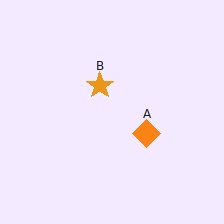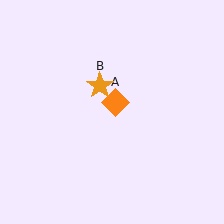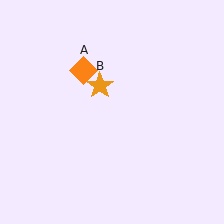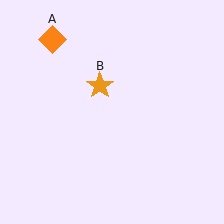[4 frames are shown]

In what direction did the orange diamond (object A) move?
The orange diamond (object A) moved up and to the left.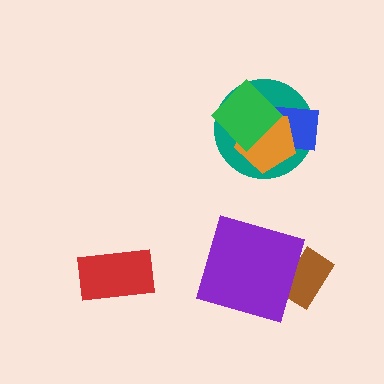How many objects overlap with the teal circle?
3 objects overlap with the teal circle.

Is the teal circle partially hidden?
Yes, it is partially covered by another shape.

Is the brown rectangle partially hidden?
Yes, it is partially covered by another shape.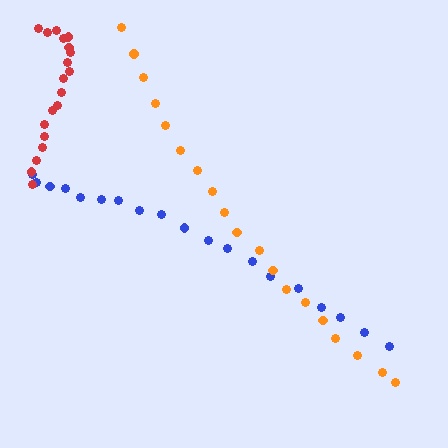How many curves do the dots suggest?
There are 3 distinct paths.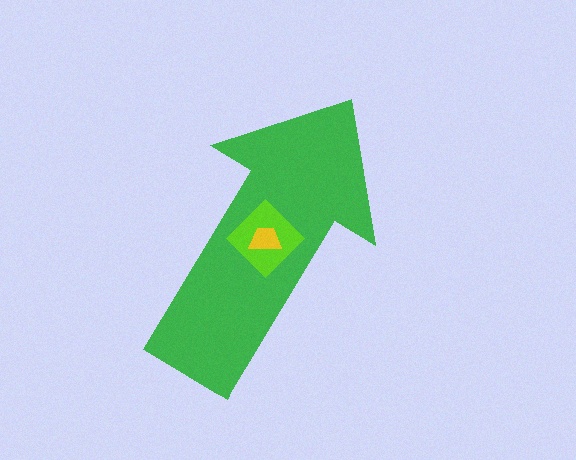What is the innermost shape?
The yellow trapezoid.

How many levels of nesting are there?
3.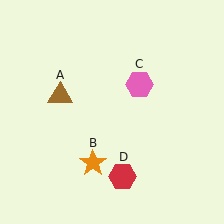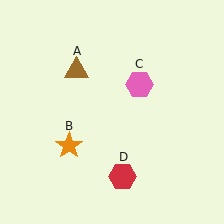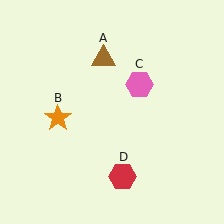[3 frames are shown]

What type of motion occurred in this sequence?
The brown triangle (object A), orange star (object B) rotated clockwise around the center of the scene.